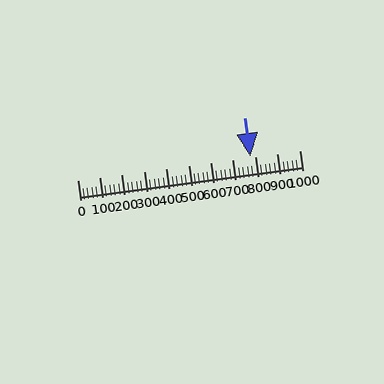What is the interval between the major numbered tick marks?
The major tick marks are spaced 100 units apart.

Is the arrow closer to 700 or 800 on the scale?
The arrow is closer to 800.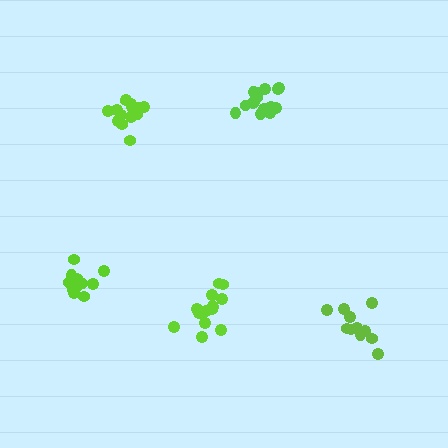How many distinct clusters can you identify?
There are 5 distinct clusters.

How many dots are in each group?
Group 1: 11 dots, Group 2: 15 dots, Group 3: 12 dots, Group 4: 14 dots, Group 5: 15 dots (67 total).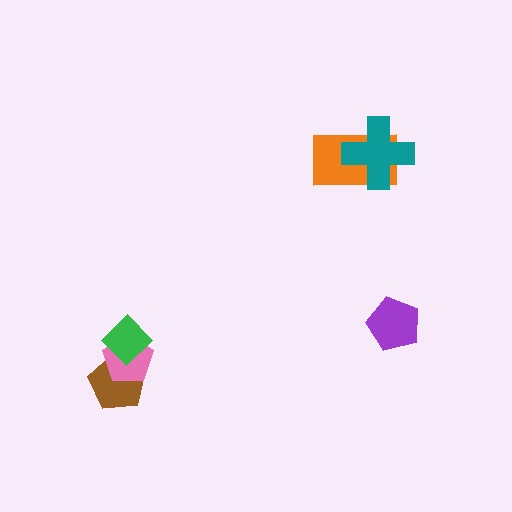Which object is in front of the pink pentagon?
The green diamond is in front of the pink pentagon.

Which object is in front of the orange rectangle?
The teal cross is in front of the orange rectangle.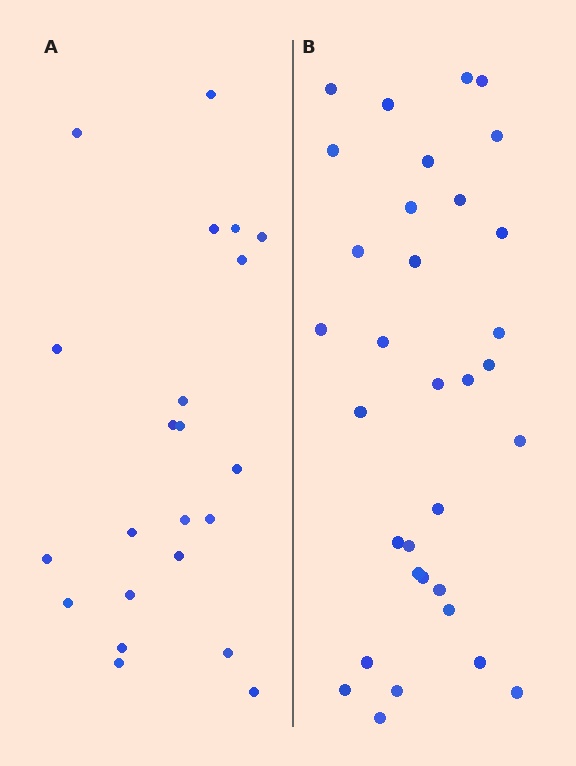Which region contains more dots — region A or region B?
Region B (the right region) has more dots.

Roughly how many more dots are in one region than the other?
Region B has roughly 12 or so more dots than region A.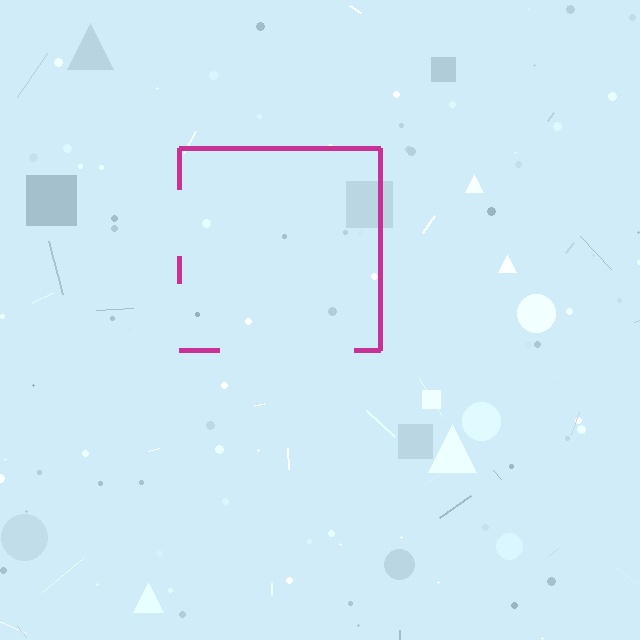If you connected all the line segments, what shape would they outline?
They would outline a square.